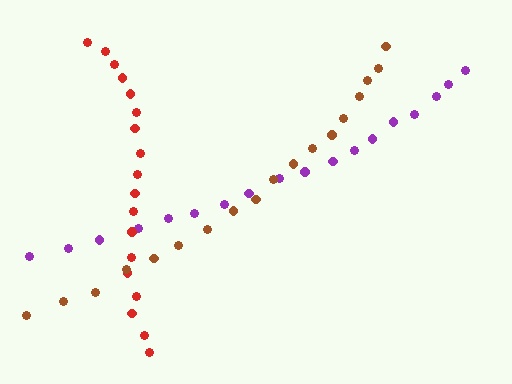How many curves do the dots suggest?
There are 3 distinct paths.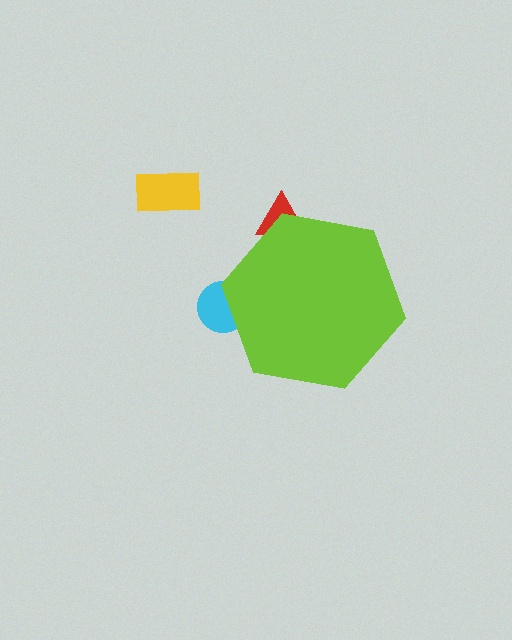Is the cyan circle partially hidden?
Yes, the cyan circle is partially hidden behind the lime hexagon.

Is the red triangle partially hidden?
Yes, the red triangle is partially hidden behind the lime hexagon.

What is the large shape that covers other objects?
A lime hexagon.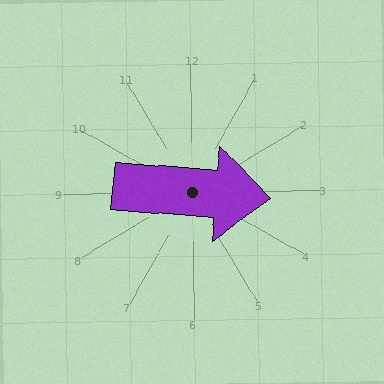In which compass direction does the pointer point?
East.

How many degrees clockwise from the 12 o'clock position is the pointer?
Approximately 95 degrees.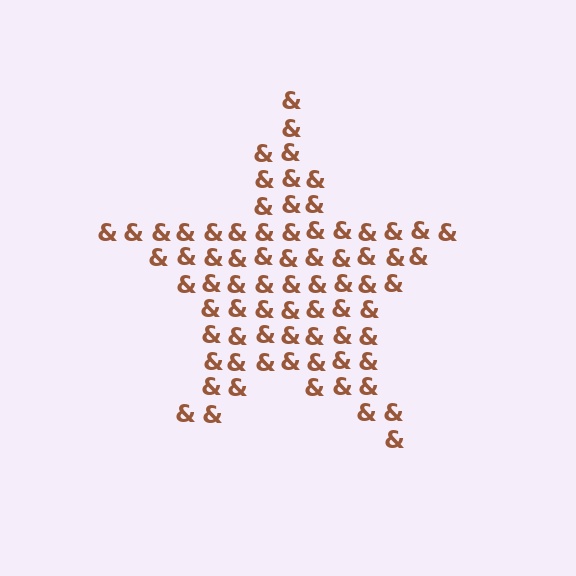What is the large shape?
The large shape is a star.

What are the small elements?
The small elements are ampersands.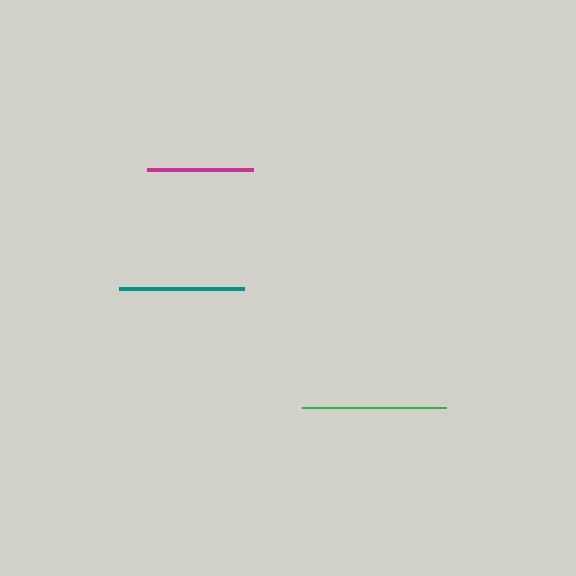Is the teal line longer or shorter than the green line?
The green line is longer than the teal line.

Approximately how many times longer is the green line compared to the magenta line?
The green line is approximately 1.4 times the length of the magenta line.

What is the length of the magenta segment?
The magenta segment is approximately 106 pixels long.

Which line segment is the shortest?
The magenta line is the shortest at approximately 106 pixels.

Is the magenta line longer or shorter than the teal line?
The teal line is longer than the magenta line.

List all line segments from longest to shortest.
From longest to shortest: green, teal, magenta.